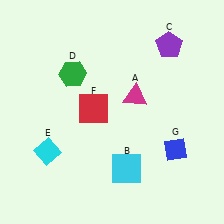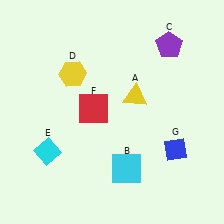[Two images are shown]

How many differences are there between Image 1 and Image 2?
There are 2 differences between the two images.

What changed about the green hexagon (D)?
In Image 1, D is green. In Image 2, it changed to yellow.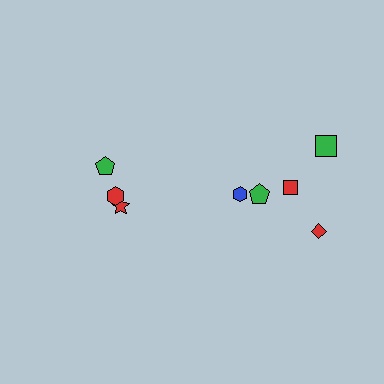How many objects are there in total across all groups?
There are 8 objects.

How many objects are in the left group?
There are 3 objects.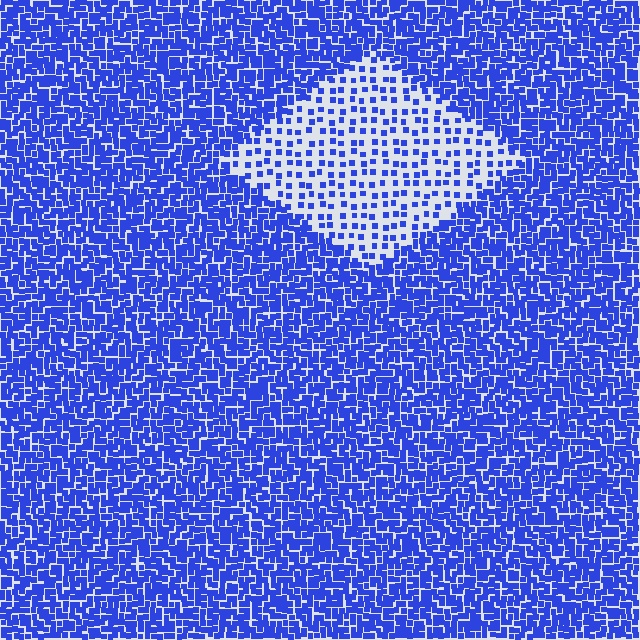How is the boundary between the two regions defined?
The boundary is defined by a change in element density (approximately 2.8x ratio). All elements are the same color, size, and shape.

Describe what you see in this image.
The image contains small blue elements arranged at two different densities. A diamond-shaped region is visible where the elements are less densely packed than the surrounding area.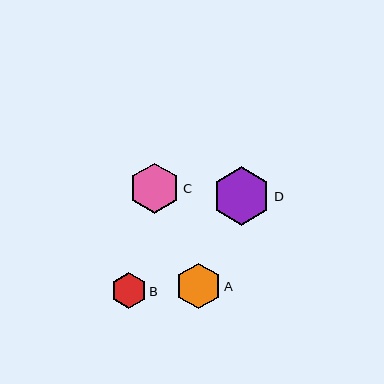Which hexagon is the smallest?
Hexagon B is the smallest with a size of approximately 36 pixels.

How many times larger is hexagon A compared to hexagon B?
Hexagon A is approximately 1.3 times the size of hexagon B.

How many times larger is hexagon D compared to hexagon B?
Hexagon D is approximately 1.6 times the size of hexagon B.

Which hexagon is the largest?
Hexagon D is the largest with a size of approximately 59 pixels.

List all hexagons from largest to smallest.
From largest to smallest: D, C, A, B.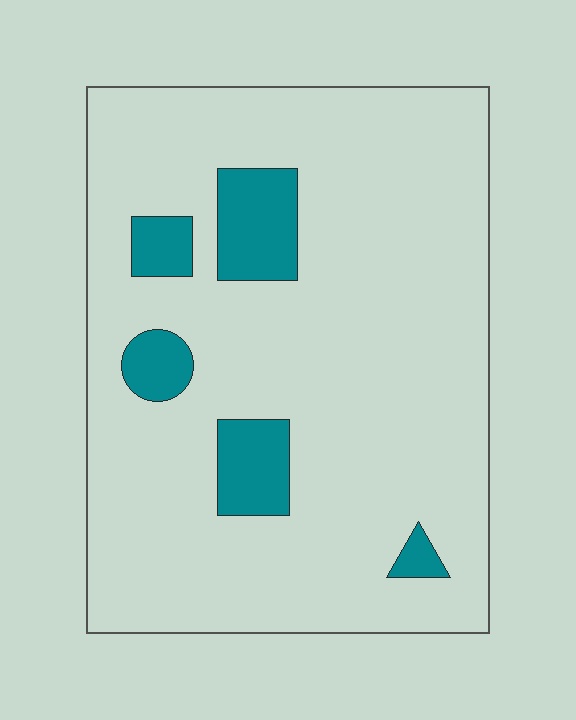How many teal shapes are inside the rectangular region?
5.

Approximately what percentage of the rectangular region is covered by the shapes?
Approximately 10%.